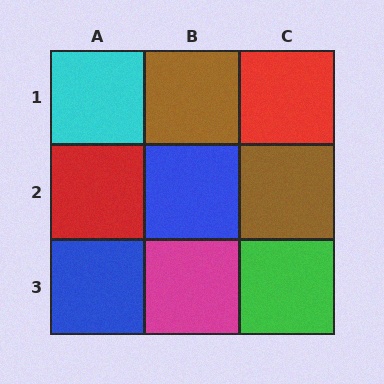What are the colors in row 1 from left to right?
Cyan, brown, red.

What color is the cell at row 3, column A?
Blue.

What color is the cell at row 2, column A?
Red.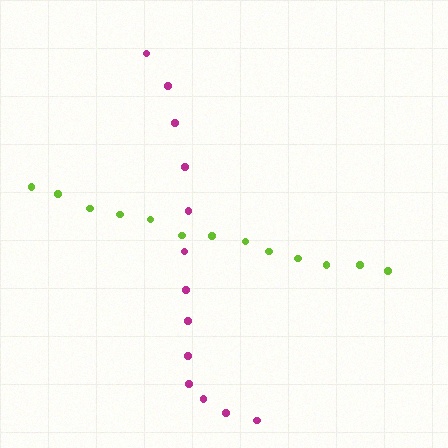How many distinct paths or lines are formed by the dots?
There are 2 distinct paths.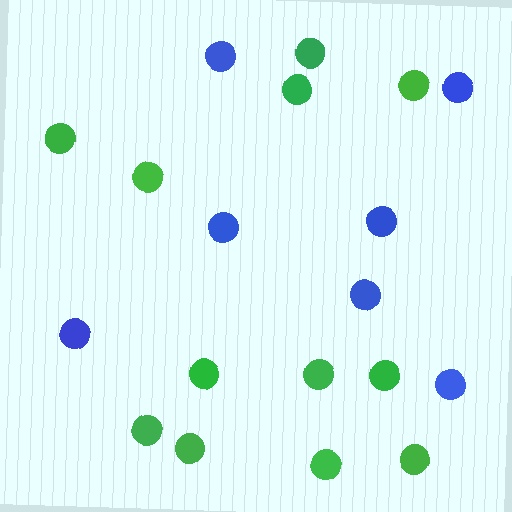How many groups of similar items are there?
There are 2 groups: one group of blue circles (7) and one group of green circles (12).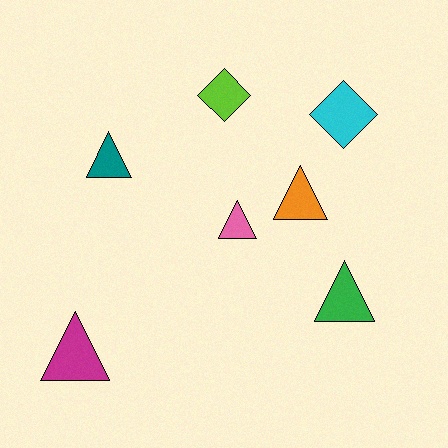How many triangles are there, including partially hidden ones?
There are 5 triangles.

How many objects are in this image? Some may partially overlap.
There are 7 objects.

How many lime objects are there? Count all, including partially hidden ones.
There is 1 lime object.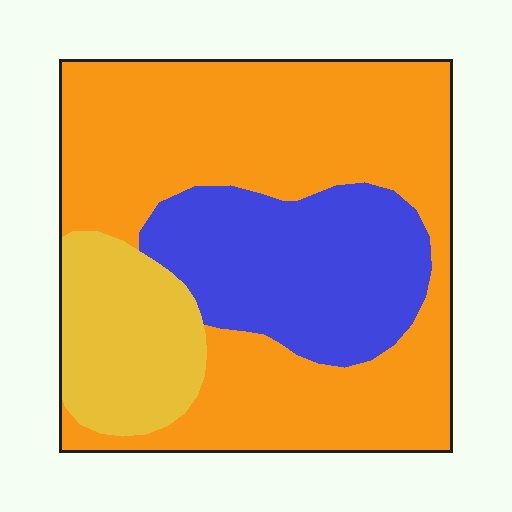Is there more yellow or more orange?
Orange.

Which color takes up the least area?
Yellow, at roughly 15%.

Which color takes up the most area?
Orange, at roughly 60%.